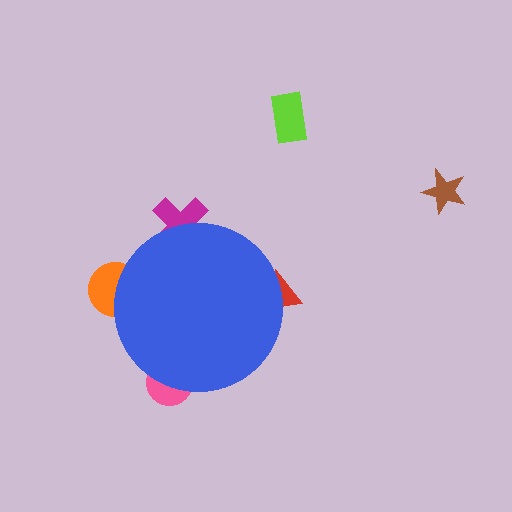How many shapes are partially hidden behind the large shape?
4 shapes are partially hidden.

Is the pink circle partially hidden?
Yes, the pink circle is partially hidden behind the blue circle.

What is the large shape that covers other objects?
A blue circle.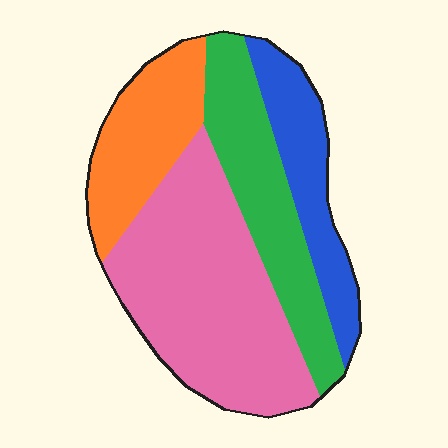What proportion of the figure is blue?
Blue takes up less than a sixth of the figure.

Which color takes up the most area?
Pink, at roughly 40%.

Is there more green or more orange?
Green.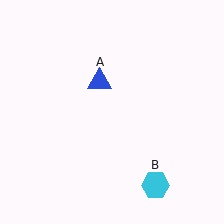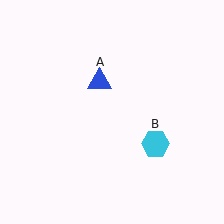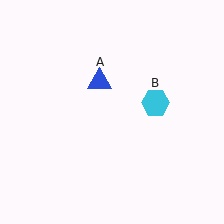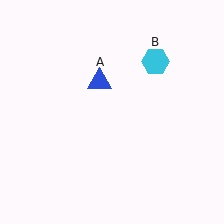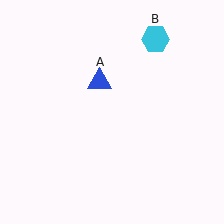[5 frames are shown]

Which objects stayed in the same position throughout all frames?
Blue triangle (object A) remained stationary.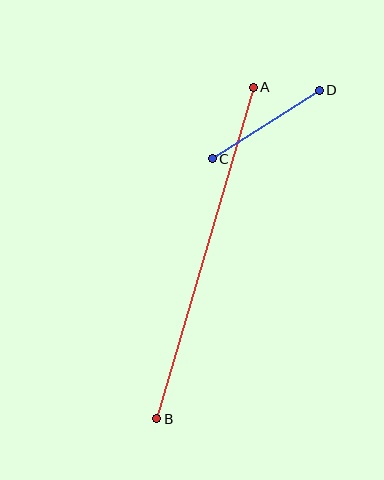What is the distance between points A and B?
The distance is approximately 345 pixels.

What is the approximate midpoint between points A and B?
The midpoint is at approximately (205, 253) pixels.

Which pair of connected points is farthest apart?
Points A and B are farthest apart.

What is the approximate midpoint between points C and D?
The midpoint is at approximately (266, 124) pixels.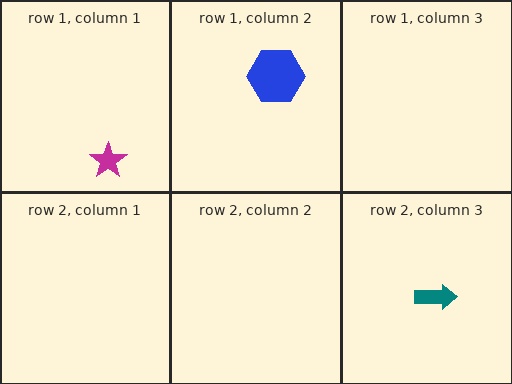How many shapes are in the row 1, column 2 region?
1.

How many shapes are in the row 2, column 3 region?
1.